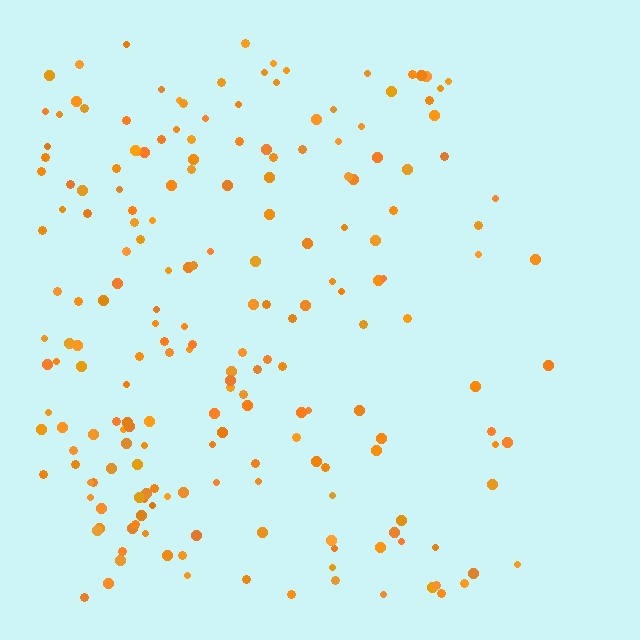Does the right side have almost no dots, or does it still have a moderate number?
Still a moderate number, just noticeably fewer than the left.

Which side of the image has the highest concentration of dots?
The left.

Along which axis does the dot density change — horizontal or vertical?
Horizontal.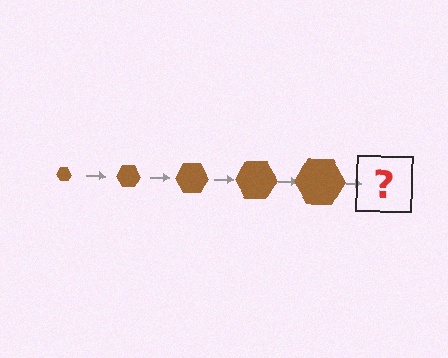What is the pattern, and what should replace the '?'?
The pattern is that the hexagon gets progressively larger each step. The '?' should be a brown hexagon, larger than the previous one.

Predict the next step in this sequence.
The next step is a brown hexagon, larger than the previous one.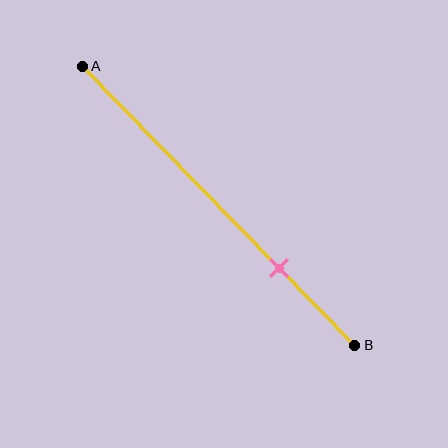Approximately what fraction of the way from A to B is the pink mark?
The pink mark is approximately 70% of the way from A to B.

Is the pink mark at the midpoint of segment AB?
No, the mark is at about 70% from A, not at the 50% midpoint.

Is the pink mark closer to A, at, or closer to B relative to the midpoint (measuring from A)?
The pink mark is closer to point B than the midpoint of segment AB.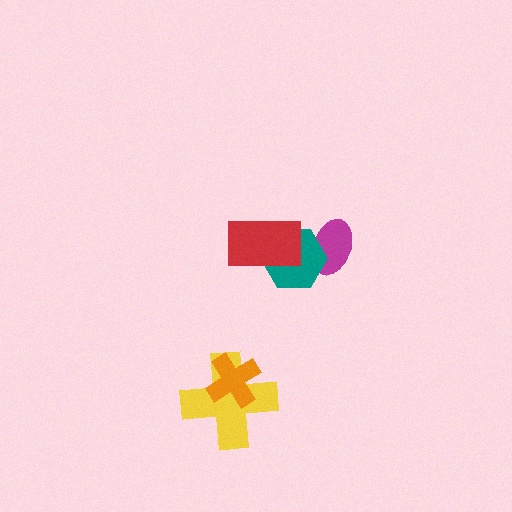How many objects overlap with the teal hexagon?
2 objects overlap with the teal hexagon.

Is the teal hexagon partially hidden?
Yes, it is partially covered by another shape.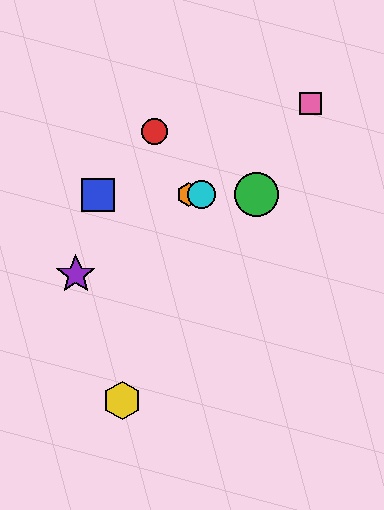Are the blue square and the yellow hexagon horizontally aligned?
No, the blue square is at y≈195 and the yellow hexagon is at y≈400.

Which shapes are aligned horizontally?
The blue square, the green circle, the orange hexagon, the cyan circle are aligned horizontally.